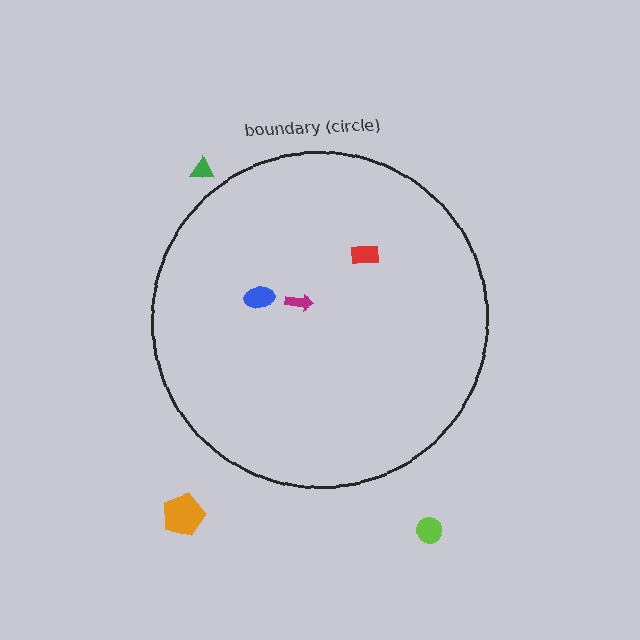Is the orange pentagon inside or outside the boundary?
Outside.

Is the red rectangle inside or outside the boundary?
Inside.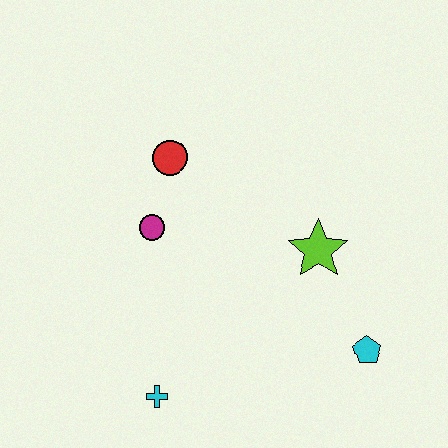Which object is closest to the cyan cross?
The magenta circle is closest to the cyan cross.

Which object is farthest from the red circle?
The cyan pentagon is farthest from the red circle.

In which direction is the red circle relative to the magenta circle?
The red circle is above the magenta circle.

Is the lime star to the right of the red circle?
Yes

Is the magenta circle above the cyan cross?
Yes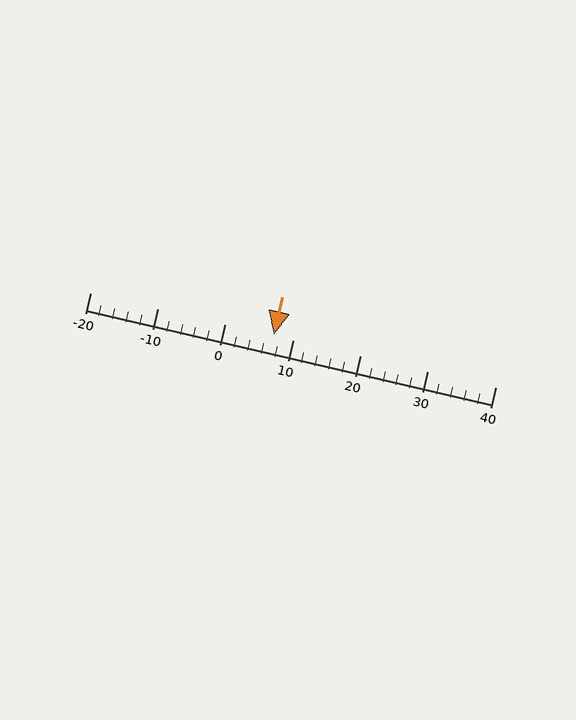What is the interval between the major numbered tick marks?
The major tick marks are spaced 10 units apart.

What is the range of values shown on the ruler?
The ruler shows values from -20 to 40.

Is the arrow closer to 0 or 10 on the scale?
The arrow is closer to 10.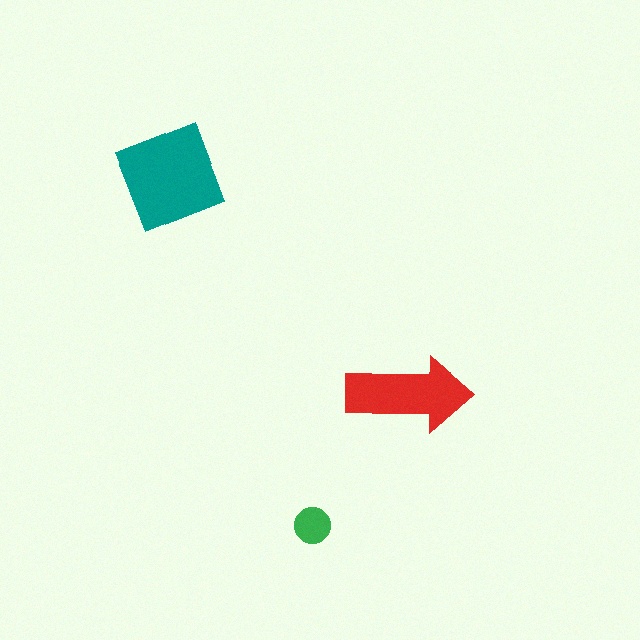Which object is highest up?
The teal square is topmost.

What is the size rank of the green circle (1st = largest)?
3rd.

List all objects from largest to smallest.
The teal square, the red arrow, the green circle.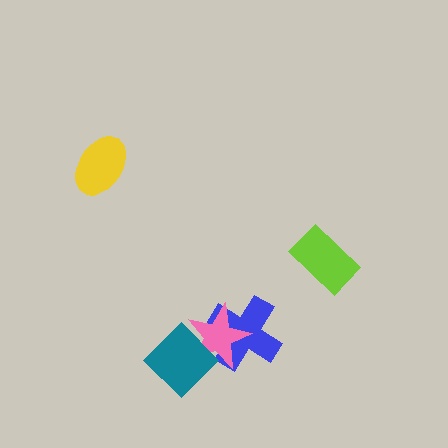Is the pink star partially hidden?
Yes, it is partially covered by another shape.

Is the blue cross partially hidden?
Yes, it is partially covered by another shape.